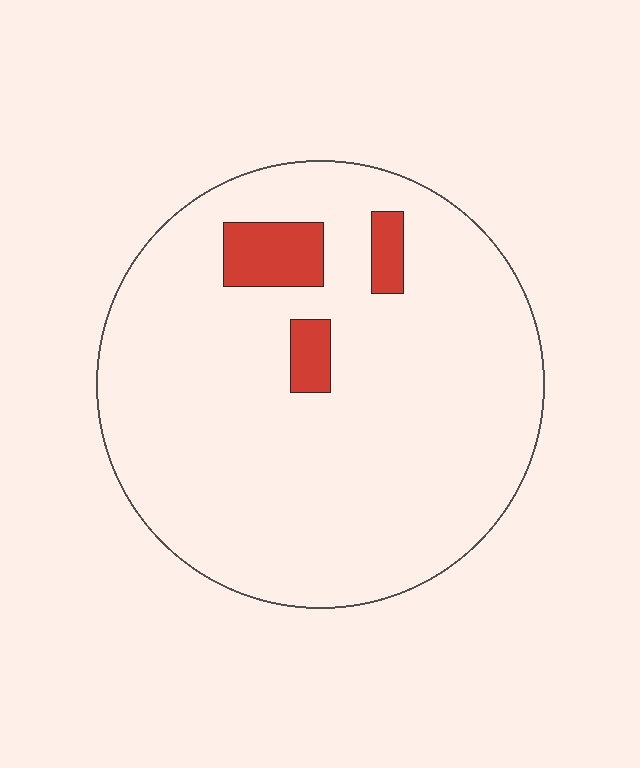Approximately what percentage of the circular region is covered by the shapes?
Approximately 10%.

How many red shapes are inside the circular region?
3.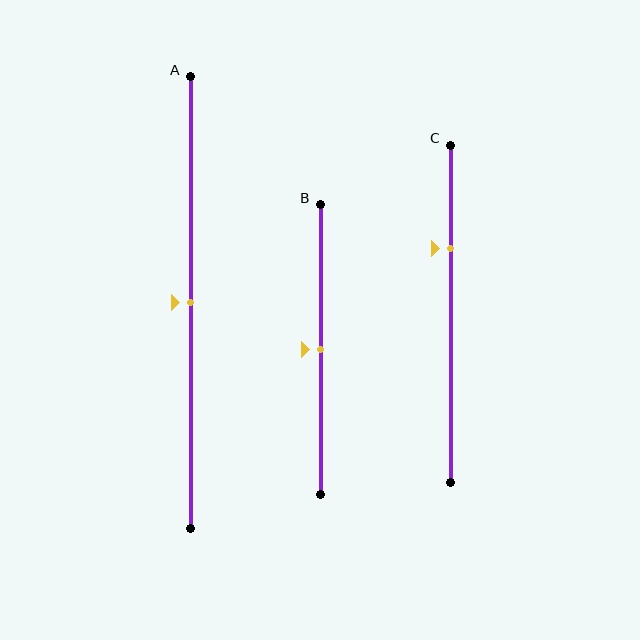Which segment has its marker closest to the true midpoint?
Segment A has its marker closest to the true midpoint.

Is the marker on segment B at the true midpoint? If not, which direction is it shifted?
Yes, the marker on segment B is at the true midpoint.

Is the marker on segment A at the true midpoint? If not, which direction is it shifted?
Yes, the marker on segment A is at the true midpoint.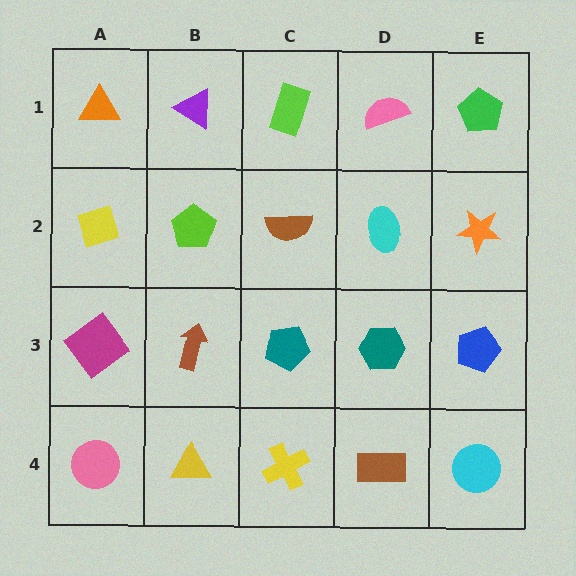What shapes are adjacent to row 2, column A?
An orange triangle (row 1, column A), a magenta diamond (row 3, column A), a lime pentagon (row 2, column B).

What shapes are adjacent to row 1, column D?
A cyan ellipse (row 2, column D), a lime rectangle (row 1, column C), a green pentagon (row 1, column E).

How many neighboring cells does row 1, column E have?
2.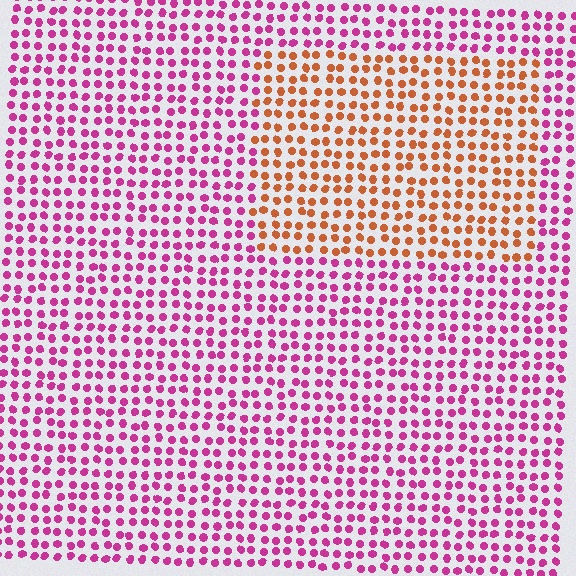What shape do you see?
I see a rectangle.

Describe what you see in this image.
The image is filled with small magenta elements in a uniform arrangement. A rectangle-shaped region is visible where the elements are tinted to a slightly different hue, forming a subtle color boundary.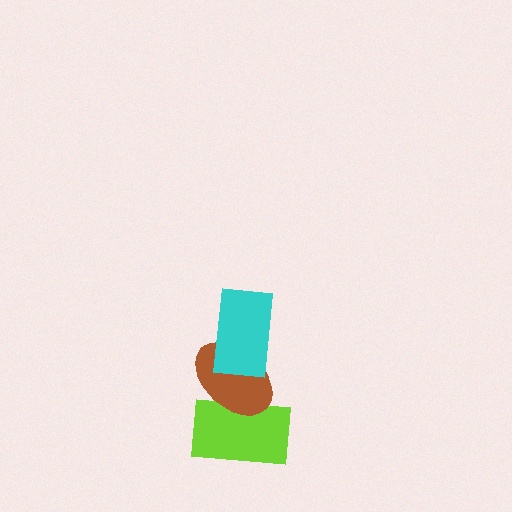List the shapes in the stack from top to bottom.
From top to bottom: the cyan rectangle, the brown ellipse, the lime rectangle.